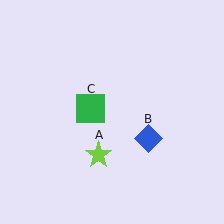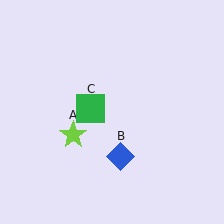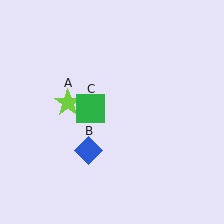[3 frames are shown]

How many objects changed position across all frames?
2 objects changed position: lime star (object A), blue diamond (object B).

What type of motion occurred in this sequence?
The lime star (object A), blue diamond (object B) rotated clockwise around the center of the scene.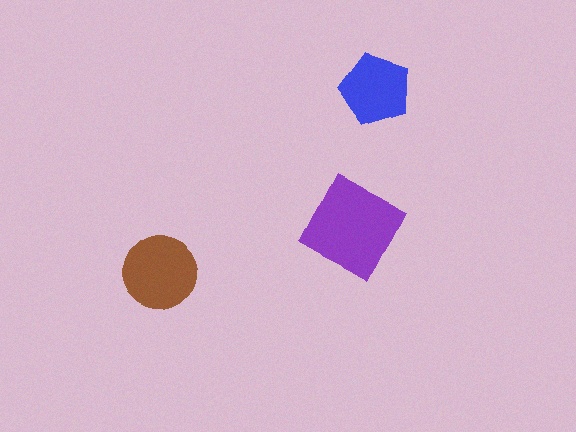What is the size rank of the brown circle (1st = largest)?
2nd.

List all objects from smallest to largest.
The blue pentagon, the brown circle, the purple square.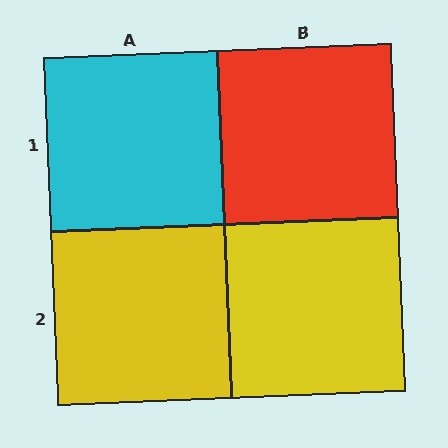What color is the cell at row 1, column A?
Cyan.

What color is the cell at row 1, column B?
Red.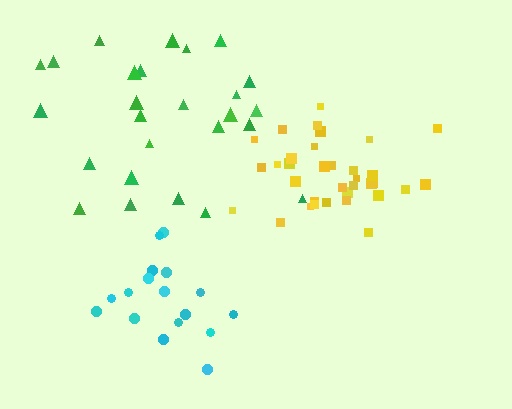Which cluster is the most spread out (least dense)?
Green.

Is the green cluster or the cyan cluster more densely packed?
Cyan.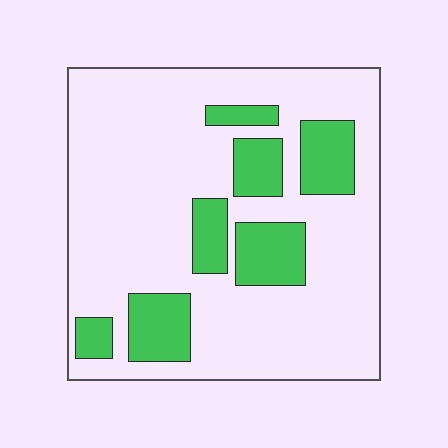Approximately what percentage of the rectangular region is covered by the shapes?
Approximately 20%.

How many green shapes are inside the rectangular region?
7.